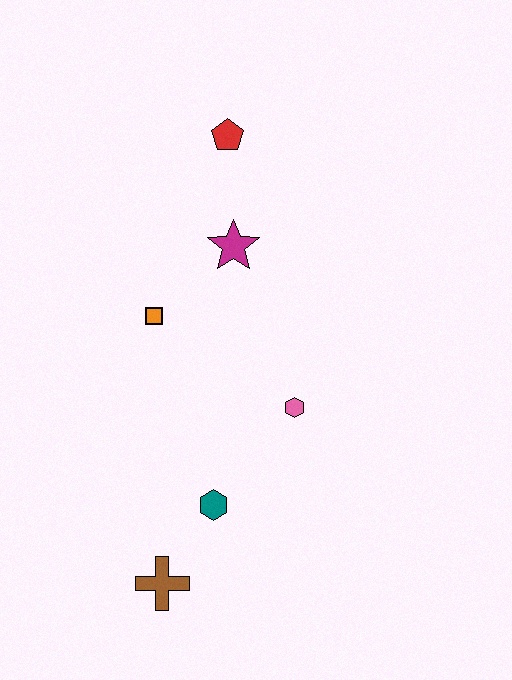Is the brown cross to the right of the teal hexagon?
No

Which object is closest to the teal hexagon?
The brown cross is closest to the teal hexagon.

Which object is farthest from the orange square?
The brown cross is farthest from the orange square.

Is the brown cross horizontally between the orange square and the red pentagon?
Yes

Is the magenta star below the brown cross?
No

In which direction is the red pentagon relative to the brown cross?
The red pentagon is above the brown cross.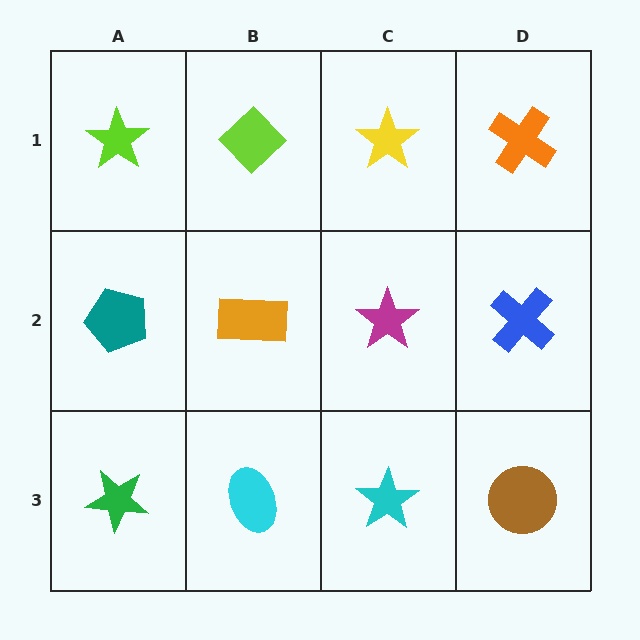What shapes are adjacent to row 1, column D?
A blue cross (row 2, column D), a yellow star (row 1, column C).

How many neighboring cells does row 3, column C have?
3.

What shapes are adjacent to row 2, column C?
A yellow star (row 1, column C), a cyan star (row 3, column C), an orange rectangle (row 2, column B), a blue cross (row 2, column D).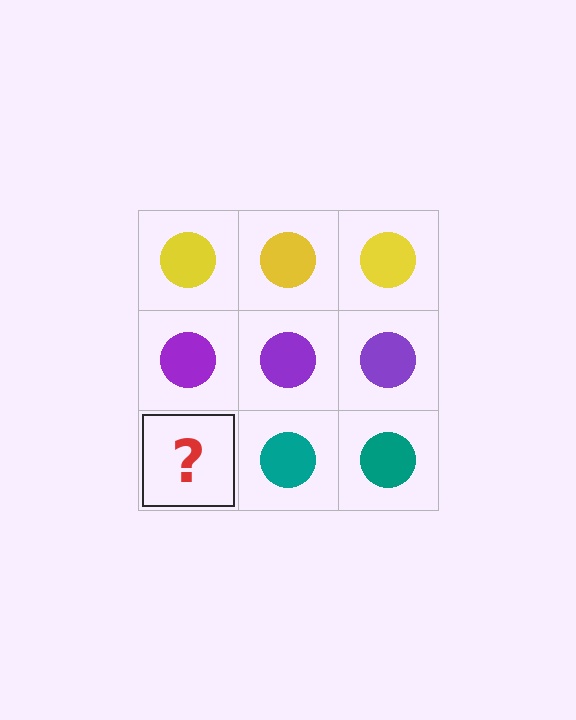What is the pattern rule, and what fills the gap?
The rule is that each row has a consistent color. The gap should be filled with a teal circle.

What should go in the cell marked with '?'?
The missing cell should contain a teal circle.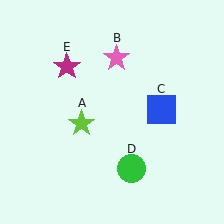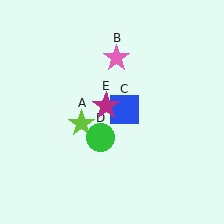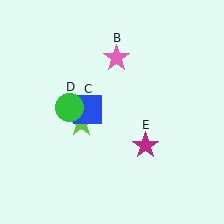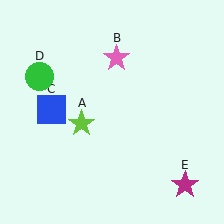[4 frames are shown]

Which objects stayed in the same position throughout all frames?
Lime star (object A) and pink star (object B) remained stationary.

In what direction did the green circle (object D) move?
The green circle (object D) moved up and to the left.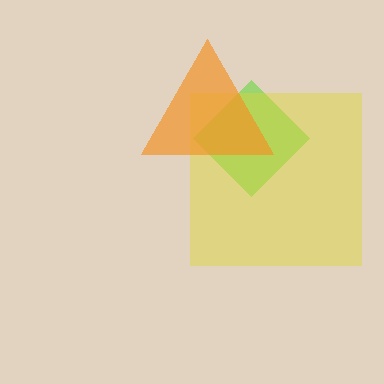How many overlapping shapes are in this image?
There are 3 overlapping shapes in the image.